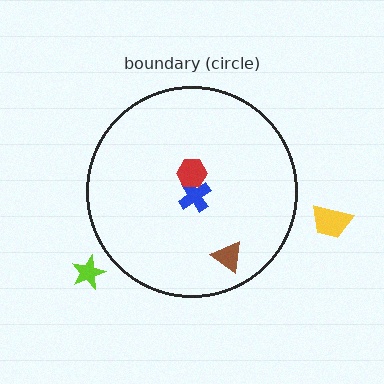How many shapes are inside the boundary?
3 inside, 2 outside.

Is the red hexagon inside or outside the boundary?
Inside.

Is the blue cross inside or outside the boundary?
Inside.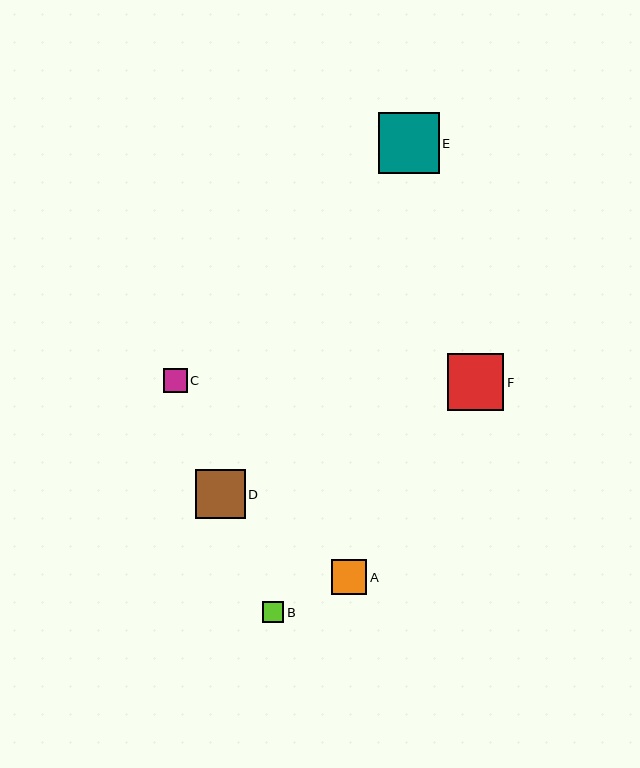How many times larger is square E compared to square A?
Square E is approximately 1.7 times the size of square A.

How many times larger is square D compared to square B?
Square D is approximately 2.4 times the size of square B.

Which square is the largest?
Square E is the largest with a size of approximately 61 pixels.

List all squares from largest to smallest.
From largest to smallest: E, F, D, A, C, B.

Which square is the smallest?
Square B is the smallest with a size of approximately 21 pixels.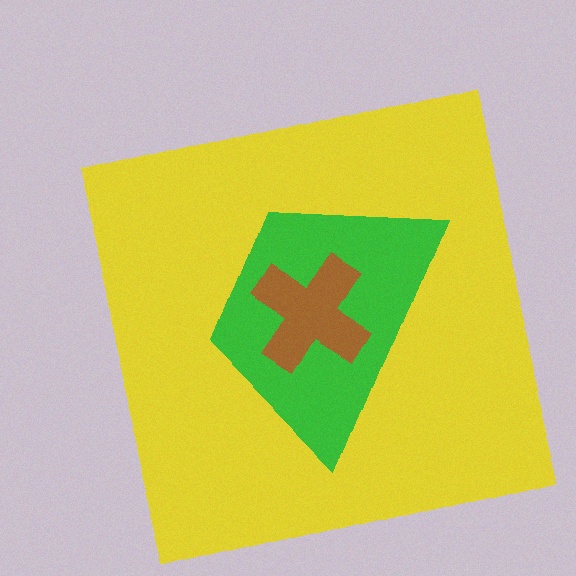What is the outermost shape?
The yellow square.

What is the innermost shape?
The brown cross.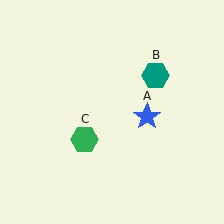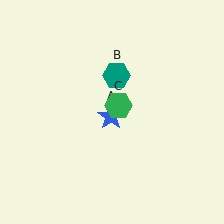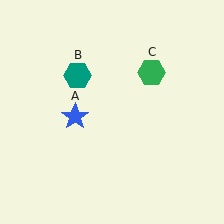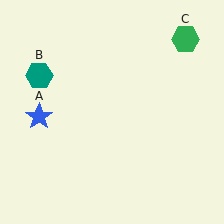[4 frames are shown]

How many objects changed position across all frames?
3 objects changed position: blue star (object A), teal hexagon (object B), green hexagon (object C).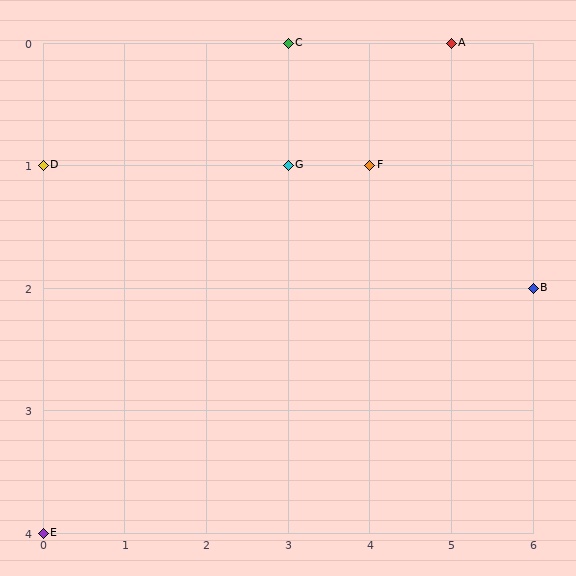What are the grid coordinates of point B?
Point B is at grid coordinates (6, 2).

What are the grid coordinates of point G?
Point G is at grid coordinates (3, 1).